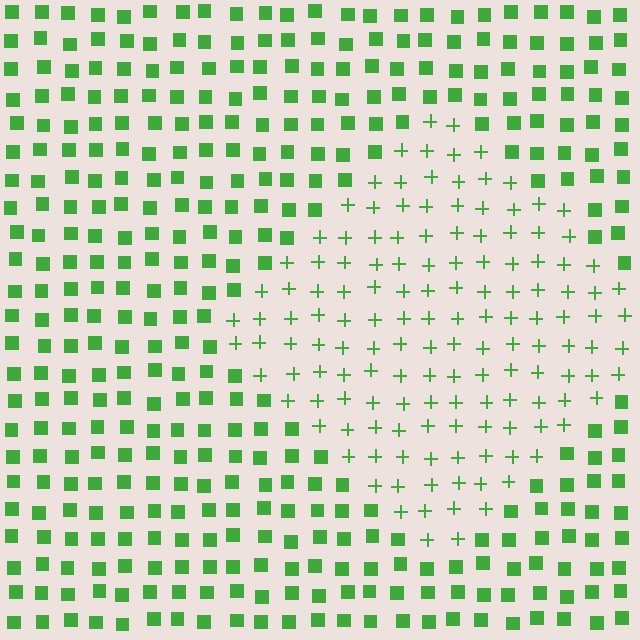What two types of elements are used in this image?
The image uses plus signs inside the diamond region and squares outside it.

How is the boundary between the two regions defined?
The boundary is defined by a change in element shape: plus signs inside vs. squares outside. All elements share the same color and spacing.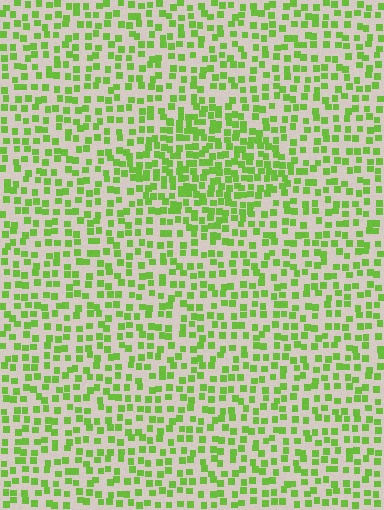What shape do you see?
I see a diamond.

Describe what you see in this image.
The image contains small lime elements arranged at two different densities. A diamond-shaped region is visible where the elements are more densely packed than the surrounding area.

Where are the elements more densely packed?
The elements are more densely packed inside the diamond boundary.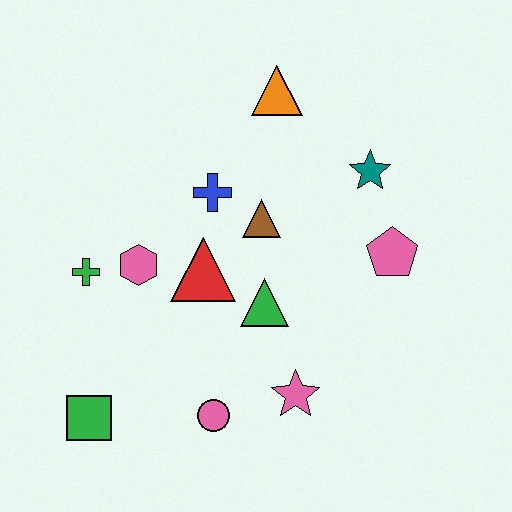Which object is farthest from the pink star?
The orange triangle is farthest from the pink star.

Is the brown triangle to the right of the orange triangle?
No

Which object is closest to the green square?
The pink circle is closest to the green square.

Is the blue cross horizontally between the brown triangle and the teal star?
No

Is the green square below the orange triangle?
Yes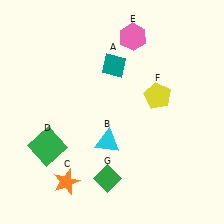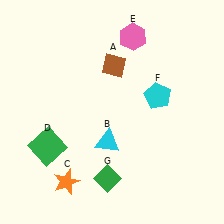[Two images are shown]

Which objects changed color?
A changed from teal to brown. F changed from yellow to cyan.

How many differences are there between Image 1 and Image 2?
There are 2 differences between the two images.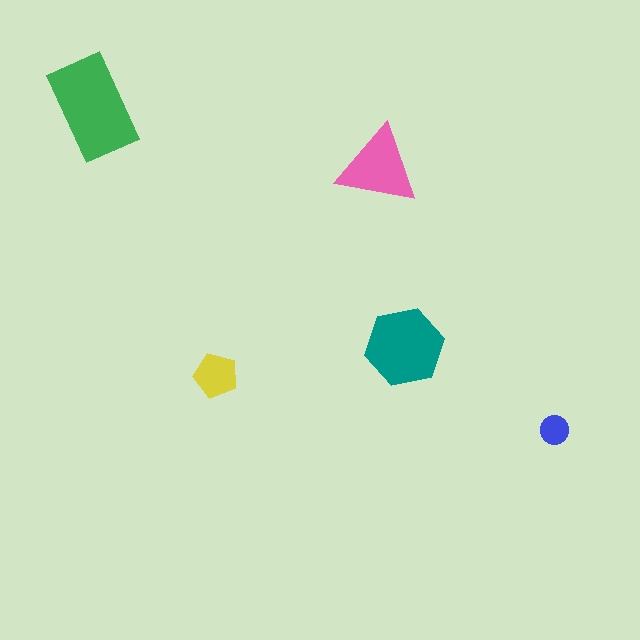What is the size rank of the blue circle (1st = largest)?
5th.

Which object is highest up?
The green rectangle is topmost.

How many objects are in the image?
There are 5 objects in the image.